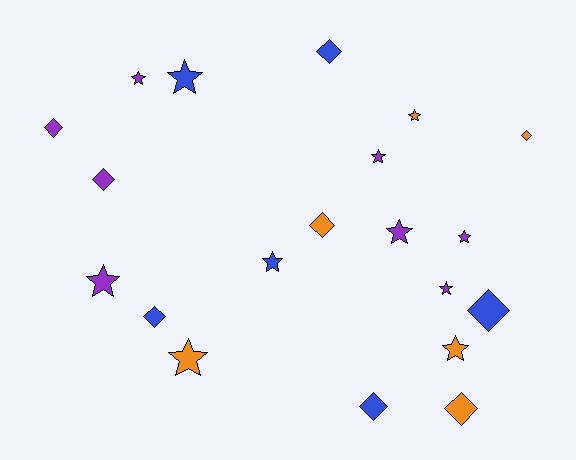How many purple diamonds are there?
There are 2 purple diamonds.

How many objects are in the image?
There are 20 objects.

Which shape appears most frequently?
Star, with 11 objects.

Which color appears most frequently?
Purple, with 8 objects.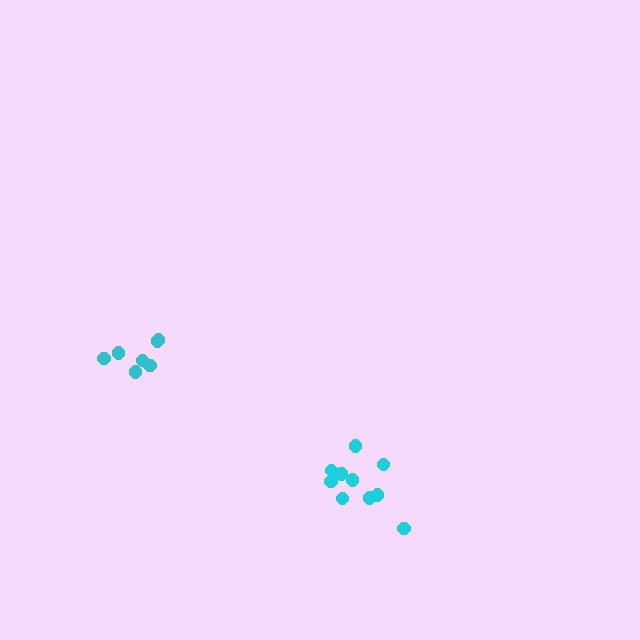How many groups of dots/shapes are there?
There are 2 groups.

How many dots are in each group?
Group 1: 7 dots, Group 2: 10 dots (17 total).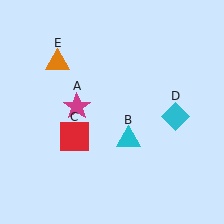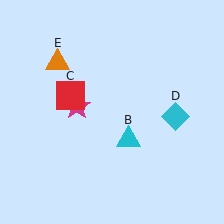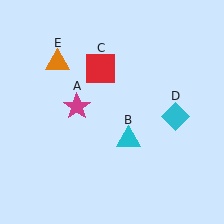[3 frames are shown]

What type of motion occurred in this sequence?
The red square (object C) rotated clockwise around the center of the scene.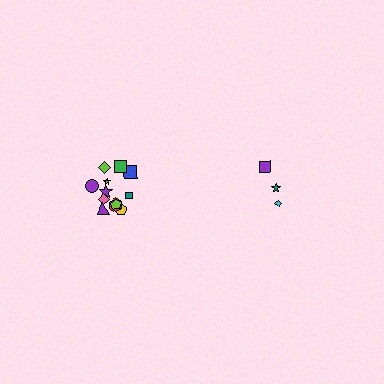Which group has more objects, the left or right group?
The left group.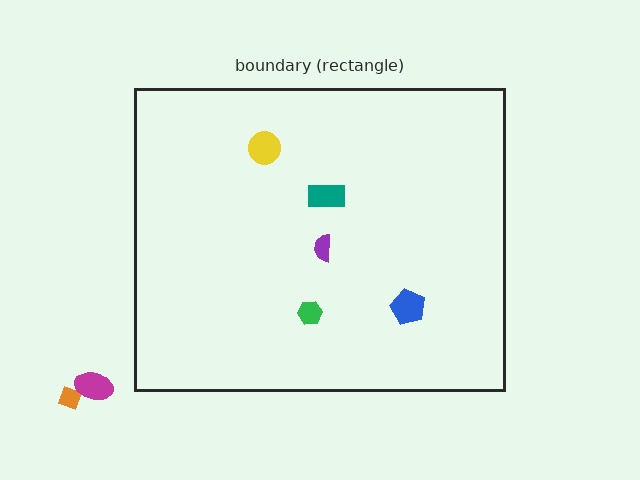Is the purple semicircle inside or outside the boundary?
Inside.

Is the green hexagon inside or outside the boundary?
Inside.